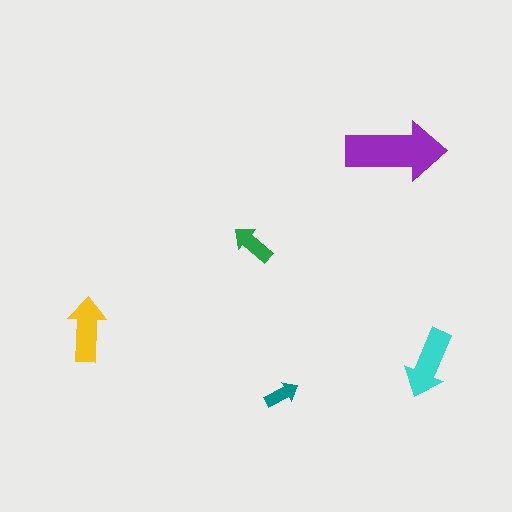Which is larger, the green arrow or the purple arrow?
The purple one.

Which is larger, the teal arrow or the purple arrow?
The purple one.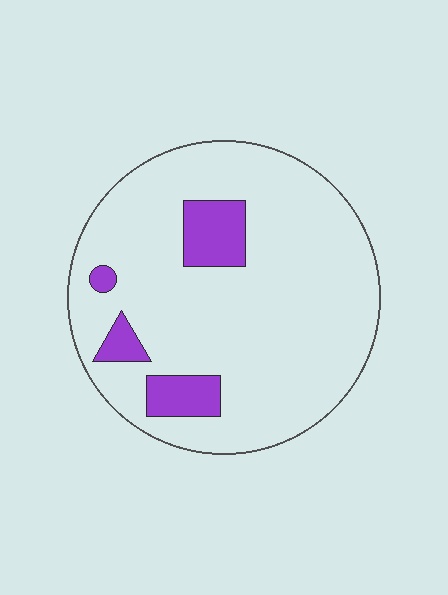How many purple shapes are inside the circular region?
4.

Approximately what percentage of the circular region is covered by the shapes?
Approximately 10%.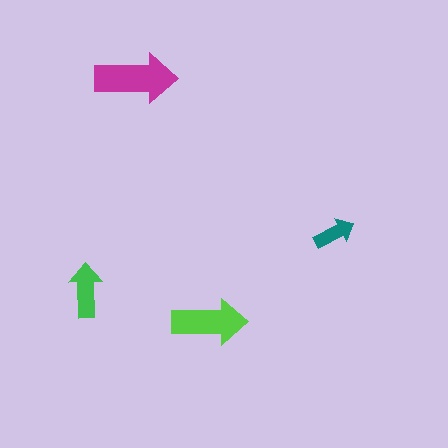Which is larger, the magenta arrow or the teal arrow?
The magenta one.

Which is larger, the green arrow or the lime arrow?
The lime one.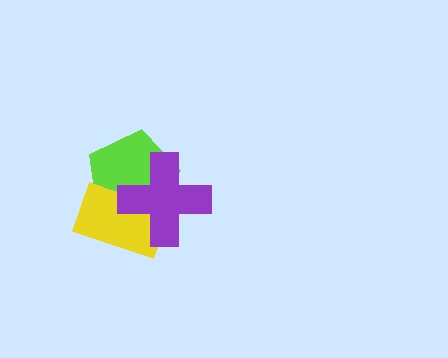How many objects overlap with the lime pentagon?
2 objects overlap with the lime pentagon.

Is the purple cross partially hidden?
No, no other shape covers it.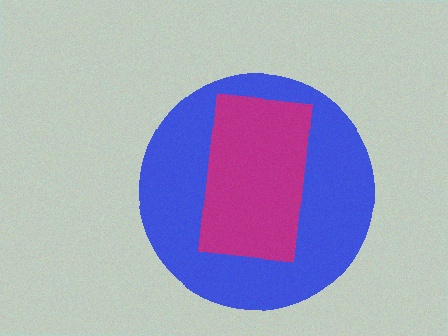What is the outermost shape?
The blue circle.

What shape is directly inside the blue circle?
The magenta rectangle.